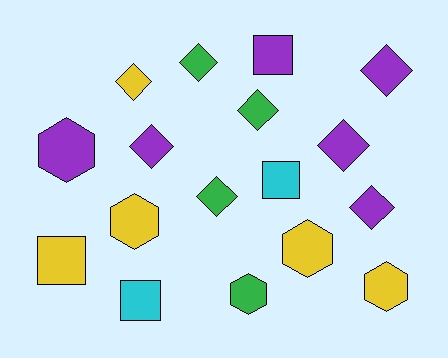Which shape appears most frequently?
Diamond, with 8 objects.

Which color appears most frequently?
Purple, with 6 objects.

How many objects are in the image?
There are 17 objects.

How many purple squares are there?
There is 1 purple square.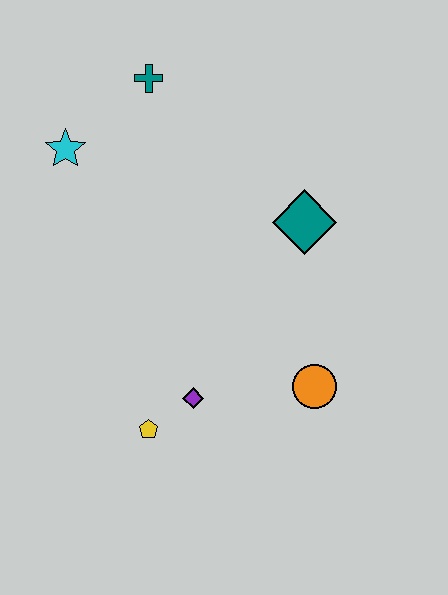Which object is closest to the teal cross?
The cyan star is closest to the teal cross.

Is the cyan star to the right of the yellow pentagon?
No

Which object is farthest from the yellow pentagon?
The teal cross is farthest from the yellow pentagon.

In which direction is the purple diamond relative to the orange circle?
The purple diamond is to the left of the orange circle.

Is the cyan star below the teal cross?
Yes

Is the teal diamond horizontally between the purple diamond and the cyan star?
No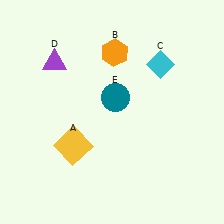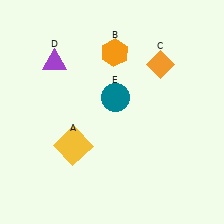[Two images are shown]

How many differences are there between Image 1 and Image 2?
There is 1 difference between the two images.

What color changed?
The diamond (C) changed from cyan in Image 1 to orange in Image 2.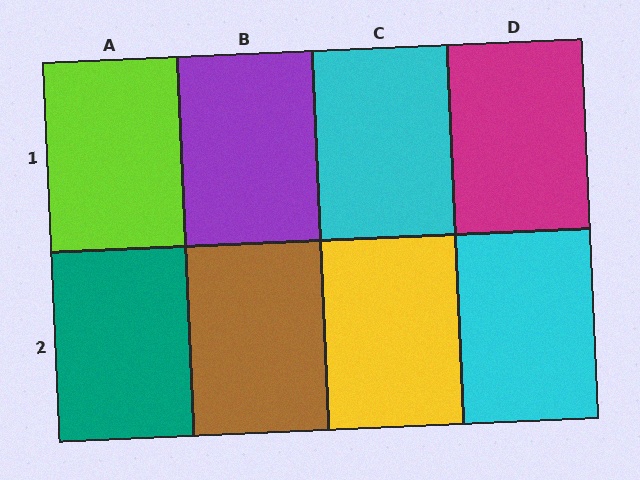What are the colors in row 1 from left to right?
Lime, purple, cyan, magenta.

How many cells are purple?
1 cell is purple.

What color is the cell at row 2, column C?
Yellow.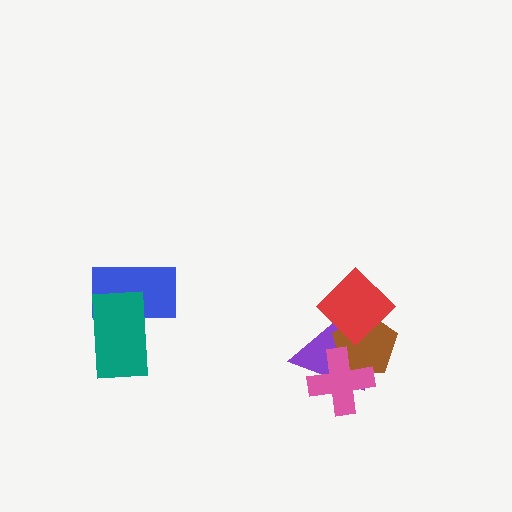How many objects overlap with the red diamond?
2 objects overlap with the red diamond.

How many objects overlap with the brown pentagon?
3 objects overlap with the brown pentagon.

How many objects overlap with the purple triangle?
3 objects overlap with the purple triangle.